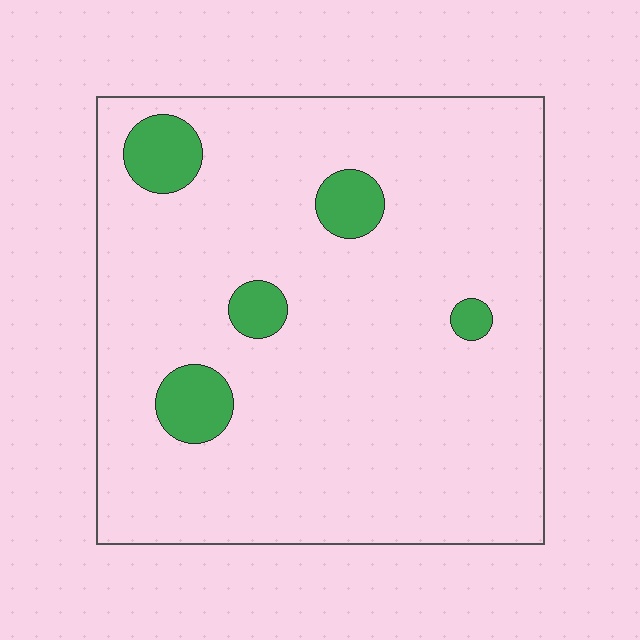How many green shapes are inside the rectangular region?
5.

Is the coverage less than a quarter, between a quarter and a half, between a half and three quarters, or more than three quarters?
Less than a quarter.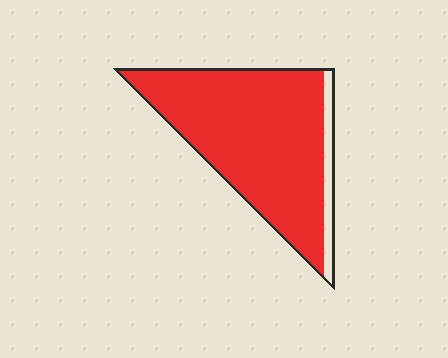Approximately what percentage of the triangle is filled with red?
Approximately 90%.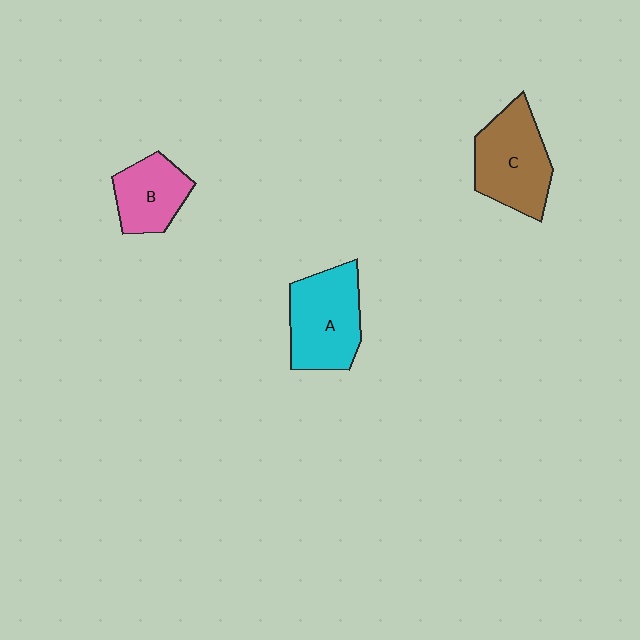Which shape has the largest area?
Shape A (cyan).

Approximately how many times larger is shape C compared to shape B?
Approximately 1.4 times.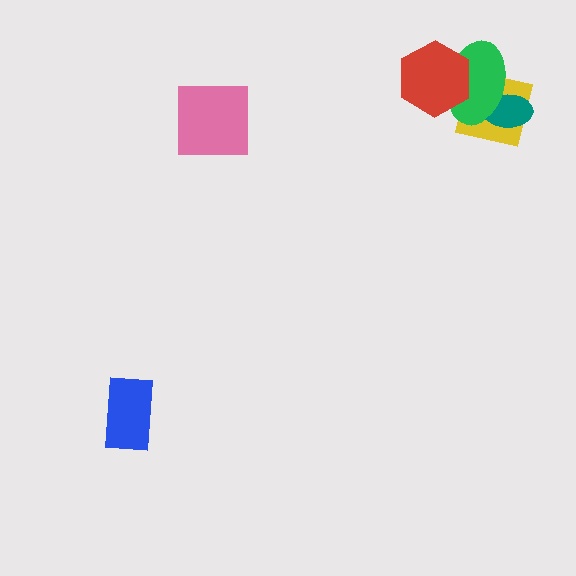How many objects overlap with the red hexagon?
1 object overlaps with the red hexagon.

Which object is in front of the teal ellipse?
The green ellipse is in front of the teal ellipse.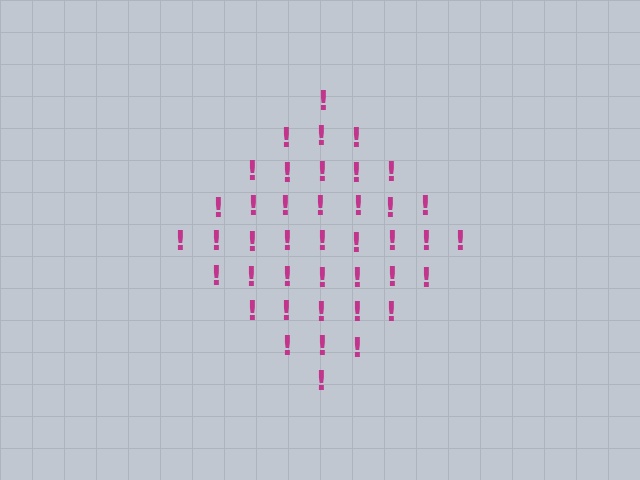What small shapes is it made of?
It is made of small exclamation marks.